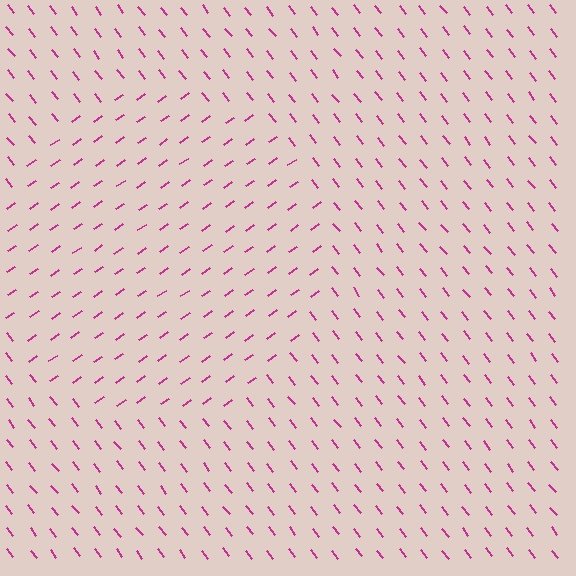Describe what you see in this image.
The image is filled with small magenta line segments. A circle region in the image has lines oriented differently from the surrounding lines, creating a visible texture boundary.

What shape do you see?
I see a circle.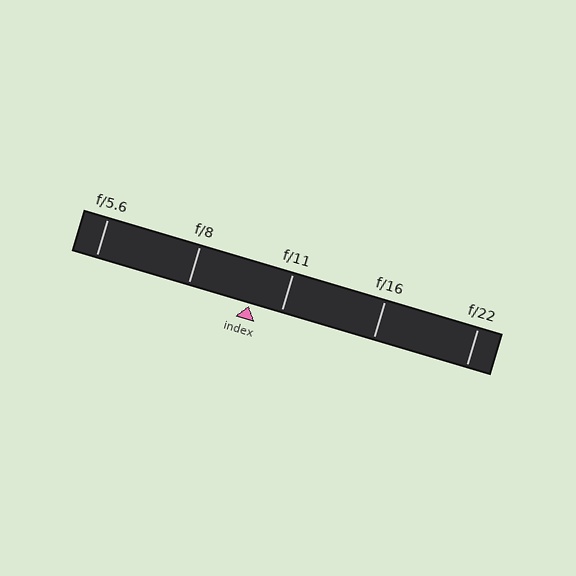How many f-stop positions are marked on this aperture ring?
There are 5 f-stop positions marked.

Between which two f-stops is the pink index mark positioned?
The index mark is between f/8 and f/11.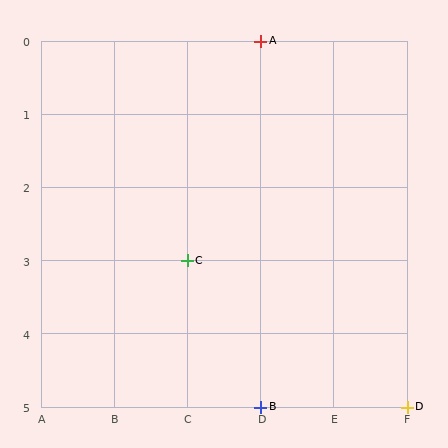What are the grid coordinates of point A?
Point A is at grid coordinates (D, 0).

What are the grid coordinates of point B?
Point B is at grid coordinates (D, 5).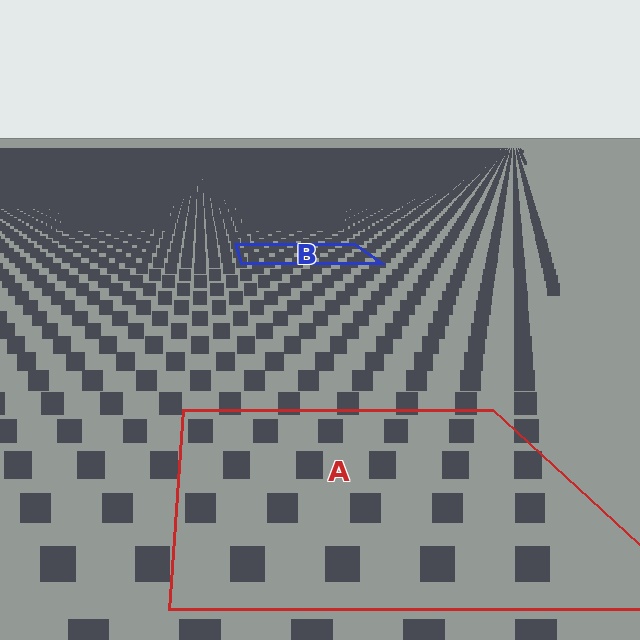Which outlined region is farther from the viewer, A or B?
Region B is farther from the viewer — the texture elements inside it appear smaller and more densely packed.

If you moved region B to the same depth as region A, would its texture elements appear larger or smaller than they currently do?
They would appear larger. At a closer depth, the same texture elements are projected at a bigger on-screen size.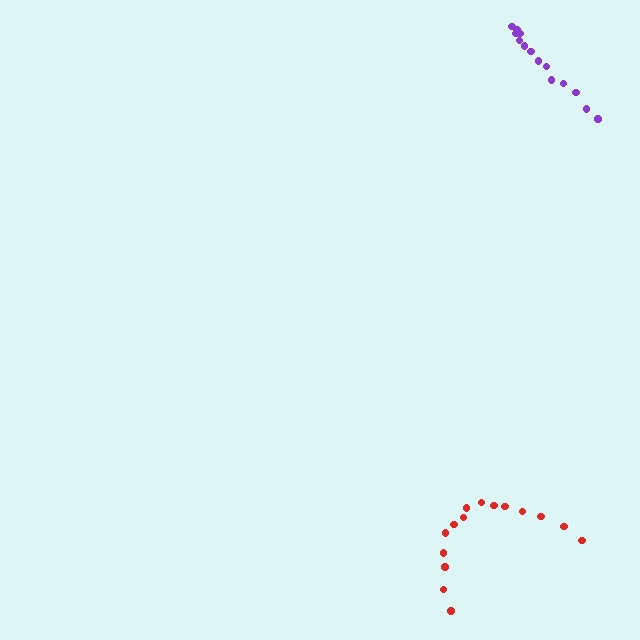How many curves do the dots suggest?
There are 2 distinct paths.